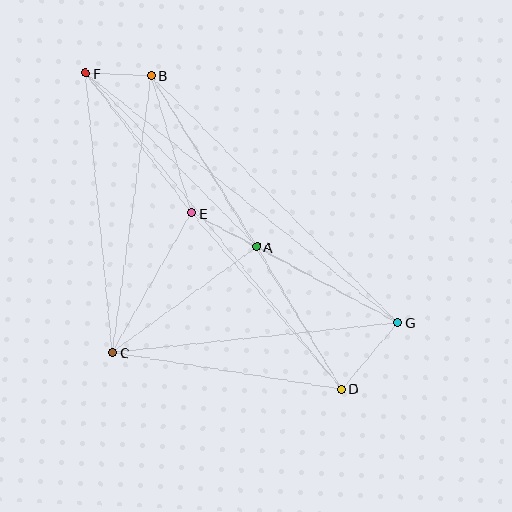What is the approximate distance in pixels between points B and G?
The distance between B and G is approximately 349 pixels.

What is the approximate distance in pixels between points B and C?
The distance between B and C is approximately 280 pixels.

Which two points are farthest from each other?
Points D and F are farthest from each other.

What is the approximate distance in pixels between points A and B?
The distance between A and B is approximately 201 pixels.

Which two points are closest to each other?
Points B and F are closest to each other.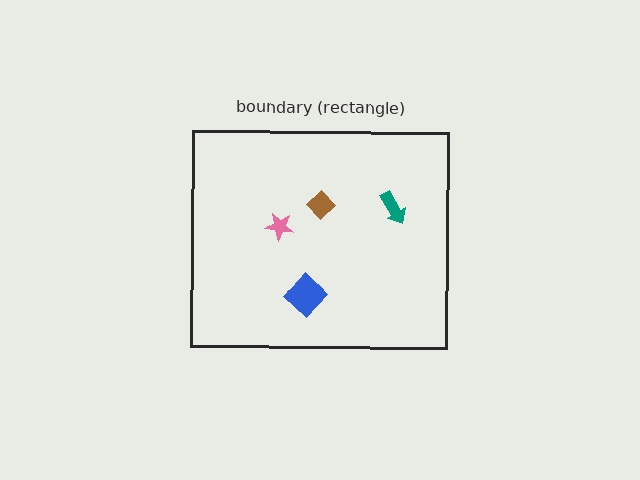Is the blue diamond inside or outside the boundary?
Inside.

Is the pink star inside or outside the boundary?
Inside.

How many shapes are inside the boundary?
4 inside, 0 outside.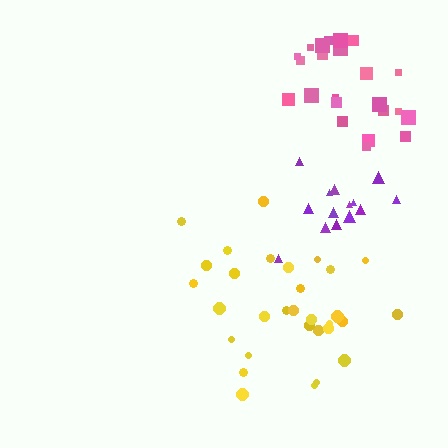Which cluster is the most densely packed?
Pink.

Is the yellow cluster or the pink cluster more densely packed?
Pink.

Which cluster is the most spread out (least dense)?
Purple.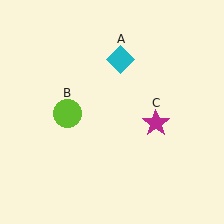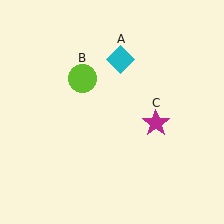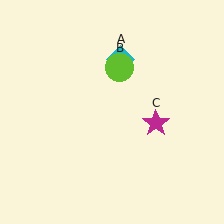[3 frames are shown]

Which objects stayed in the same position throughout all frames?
Cyan diamond (object A) and magenta star (object C) remained stationary.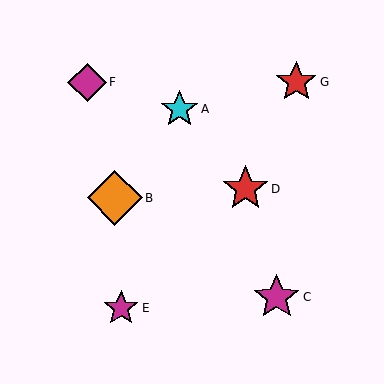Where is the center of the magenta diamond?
The center of the magenta diamond is at (87, 82).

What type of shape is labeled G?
Shape G is a red star.